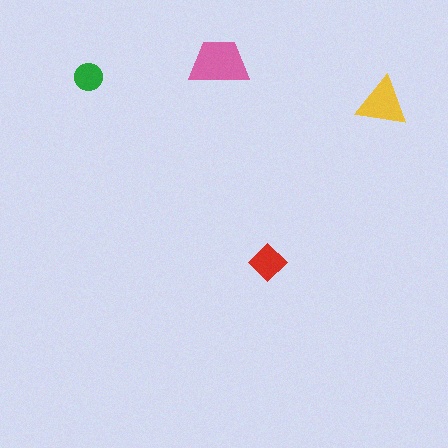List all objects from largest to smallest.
The pink trapezoid, the yellow triangle, the red diamond, the green circle.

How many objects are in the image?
There are 4 objects in the image.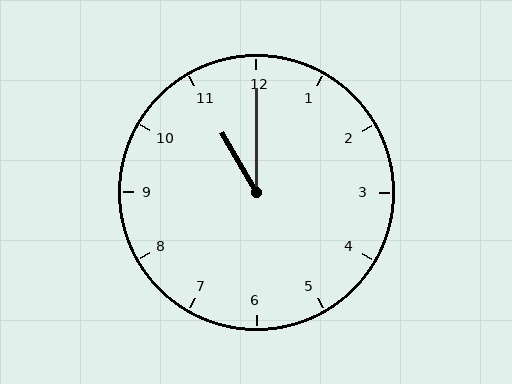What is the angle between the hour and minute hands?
Approximately 30 degrees.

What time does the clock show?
11:00.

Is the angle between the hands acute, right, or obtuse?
It is acute.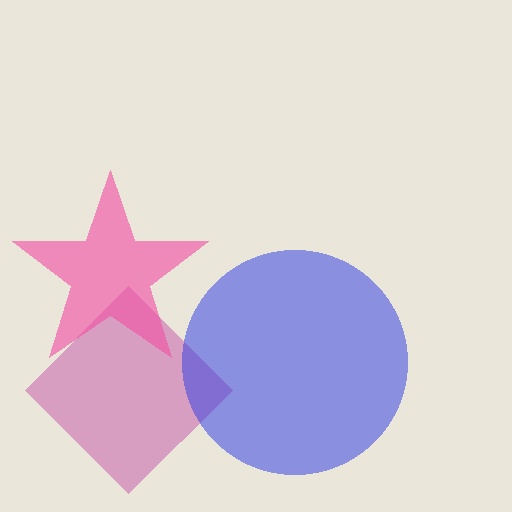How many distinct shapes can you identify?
There are 3 distinct shapes: a magenta diamond, a blue circle, a pink star.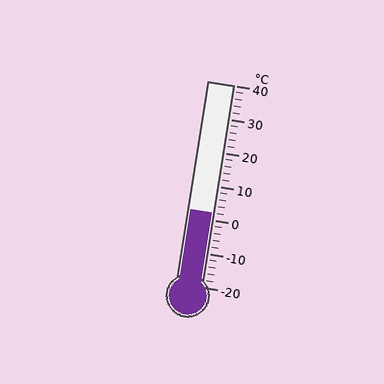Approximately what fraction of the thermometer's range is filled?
The thermometer is filled to approximately 35% of its range.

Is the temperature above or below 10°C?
The temperature is below 10°C.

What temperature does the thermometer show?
The thermometer shows approximately 2°C.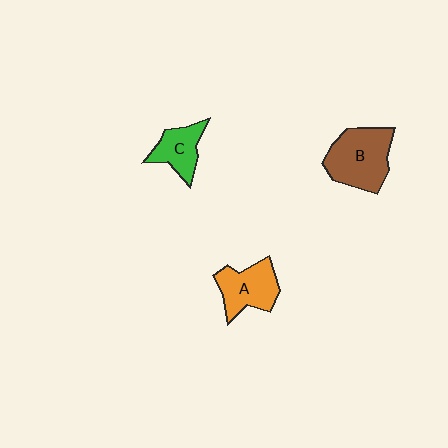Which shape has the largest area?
Shape B (brown).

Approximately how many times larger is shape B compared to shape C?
Approximately 1.7 times.